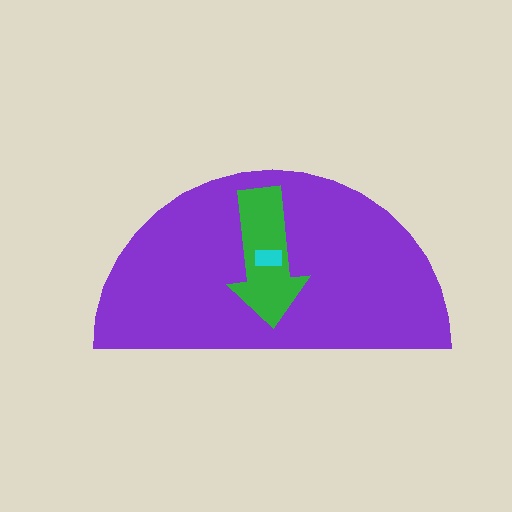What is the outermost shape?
The purple semicircle.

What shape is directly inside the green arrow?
The cyan rectangle.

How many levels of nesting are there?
3.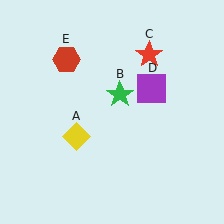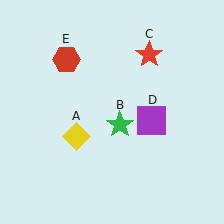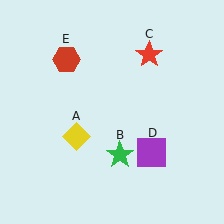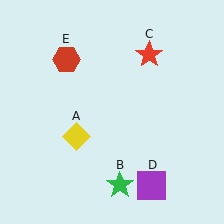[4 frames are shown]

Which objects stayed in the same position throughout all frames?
Yellow diamond (object A) and red star (object C) and red hexagon (object E) remained stationary.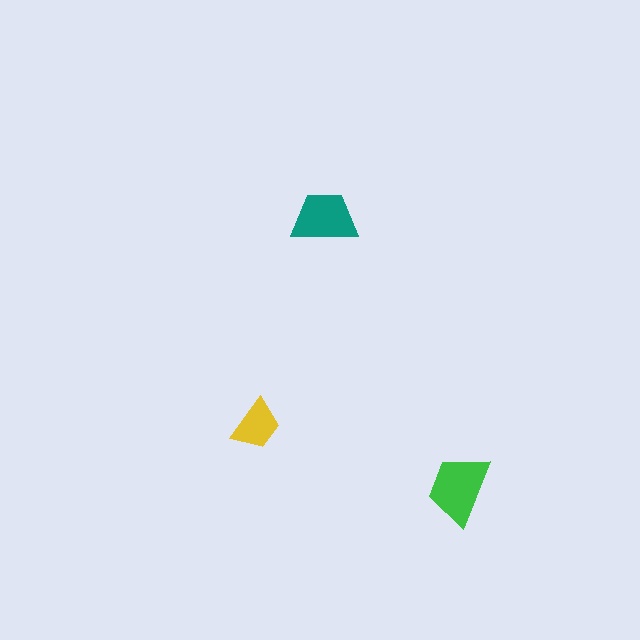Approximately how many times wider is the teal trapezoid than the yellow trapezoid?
About 1.5 times wider.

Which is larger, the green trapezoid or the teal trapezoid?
The green one.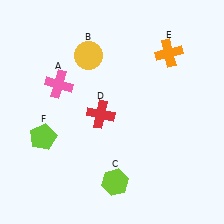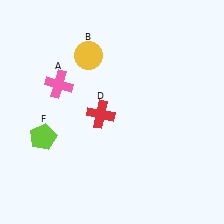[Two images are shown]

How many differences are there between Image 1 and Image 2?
There are 2 differences between the two images.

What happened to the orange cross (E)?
The orange cross (E) was removed in Image 2. It was in the top-right area of Image 1.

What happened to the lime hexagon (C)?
The lime hexagon (C) was removed in Image 2. It was in the bottom-right area of Image 1.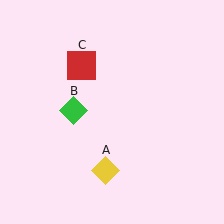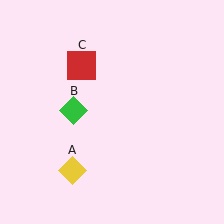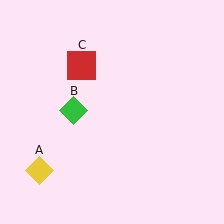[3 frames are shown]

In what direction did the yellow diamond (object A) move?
The yellow diamond (object A) moved left.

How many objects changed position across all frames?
1 object changed position: yellow diamond (object A).